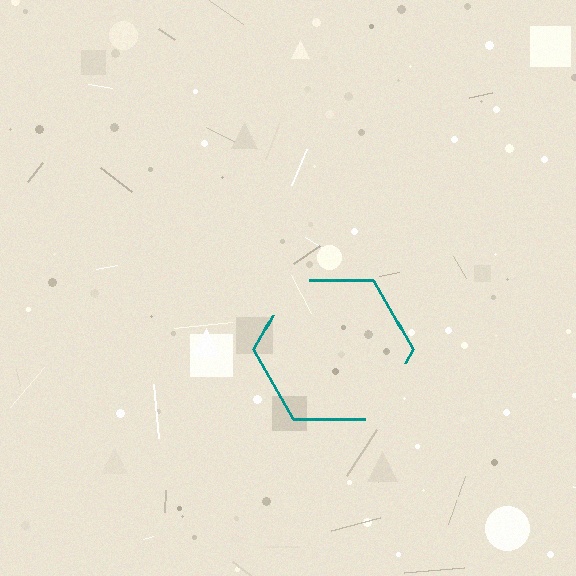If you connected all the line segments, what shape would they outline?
They would outline a hexagon.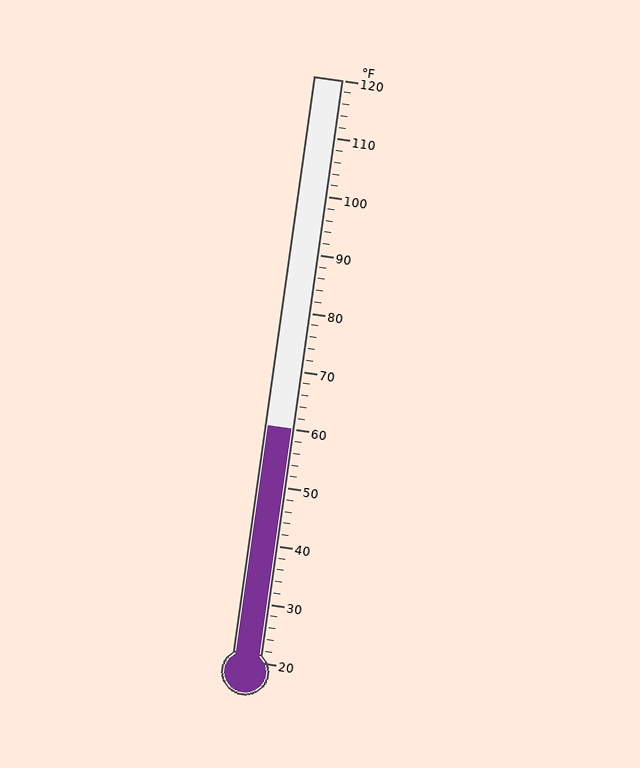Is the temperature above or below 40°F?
The temperature is above 40°F.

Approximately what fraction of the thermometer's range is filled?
The thermometer is filled to approximately 40% of its range.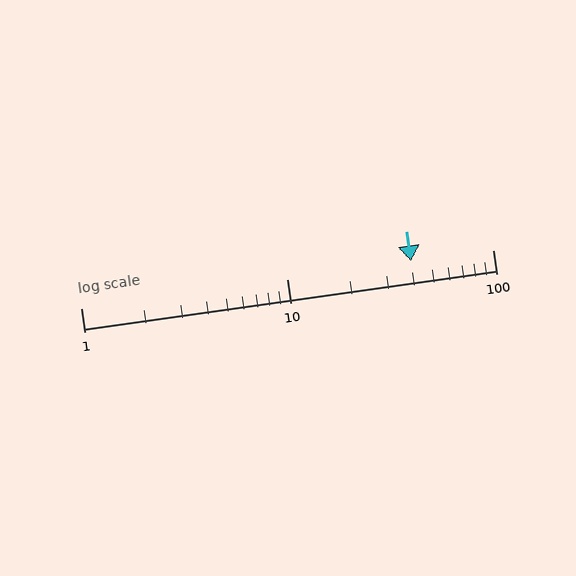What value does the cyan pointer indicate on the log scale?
The pointer indicates approximately 40.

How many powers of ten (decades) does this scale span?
The scale spans 2 decades, from 1 to 100.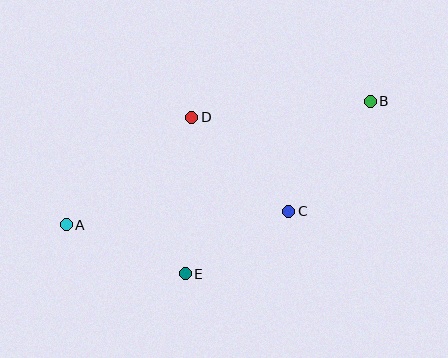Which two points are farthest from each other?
Points A and B are farthest from each other.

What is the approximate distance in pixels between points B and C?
The distance between B and C is approximately 137 pixels.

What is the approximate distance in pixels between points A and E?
The distance between A and E is approximately 128 pixels.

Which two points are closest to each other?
Points C and E are closest to each other.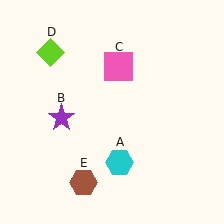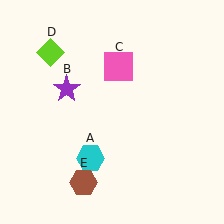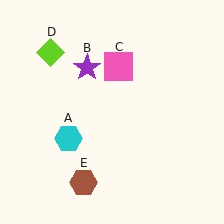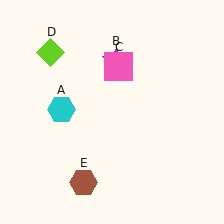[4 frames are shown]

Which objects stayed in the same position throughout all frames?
Pink square (object C) and lime diamond (object D) and brown hexagon (object E) remained stationary.